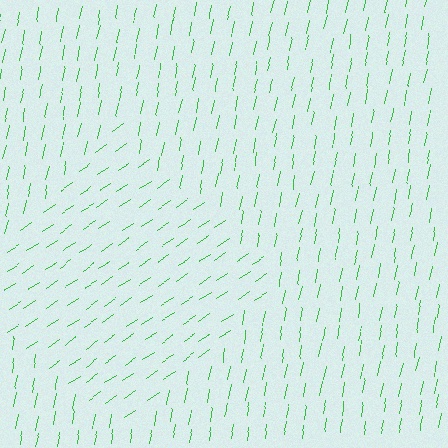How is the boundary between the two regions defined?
The boundary is defined purely by a change in line orientation (approximately 45 degrees difference). All lines are the same color and thickness.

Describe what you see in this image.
The image is filled with small green line segments. A diamond region in the image has lines oriented differently from the surrounding lines, creating a visible texture boundary.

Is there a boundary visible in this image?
Yes, there is a texture boundary formed by a change in line orientation.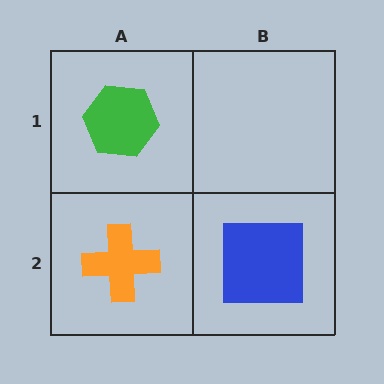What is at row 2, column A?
An orange cross.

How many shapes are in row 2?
2 shapes.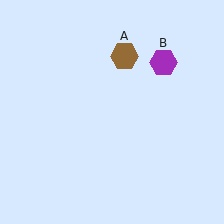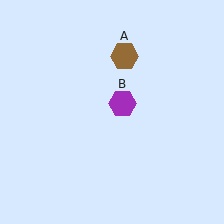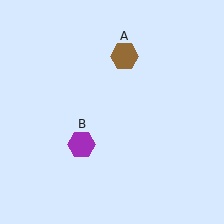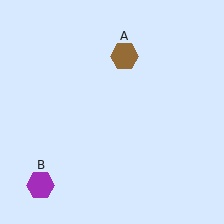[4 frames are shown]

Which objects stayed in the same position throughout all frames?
Brown hexagon (object A) remained stationary.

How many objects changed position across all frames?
1 object changed position: purple hexagon (object B).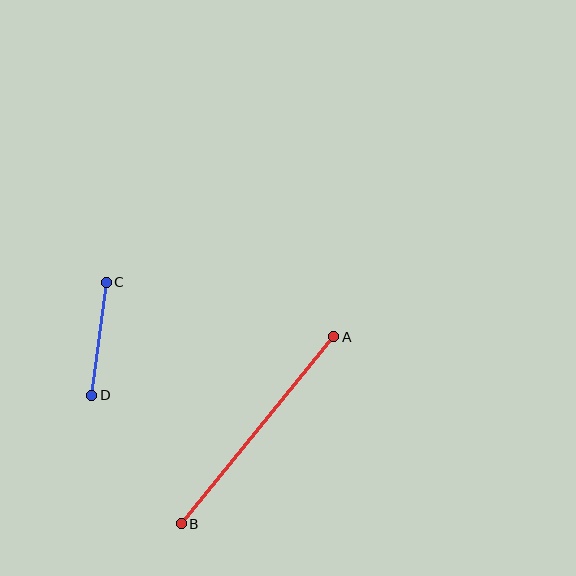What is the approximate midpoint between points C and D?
The midpoint is at approximately (99, 339) pixels.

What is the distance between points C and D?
The distance is approximately 114 pixels.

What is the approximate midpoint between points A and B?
The midpoint is at approximately (258, 430) pixels.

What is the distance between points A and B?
The distance is approximately 241 pixels.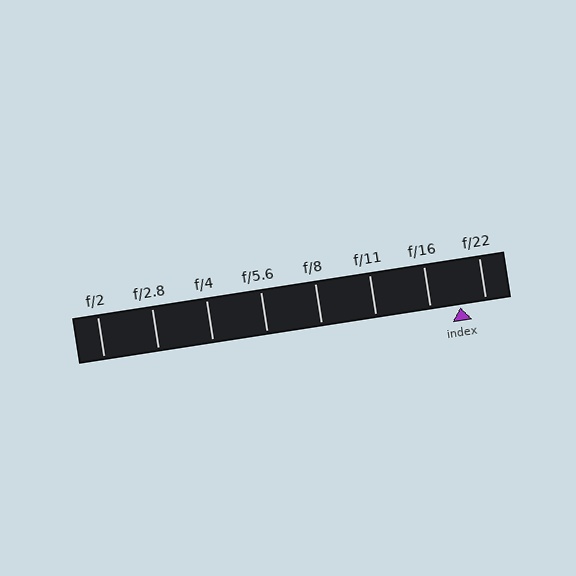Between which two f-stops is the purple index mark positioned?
The index mark is between f/16 and f/22.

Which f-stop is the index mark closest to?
The index mark is closest to f/22.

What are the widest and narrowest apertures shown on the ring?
The widest aperture shown is f/2 and the narrowest is f/22.